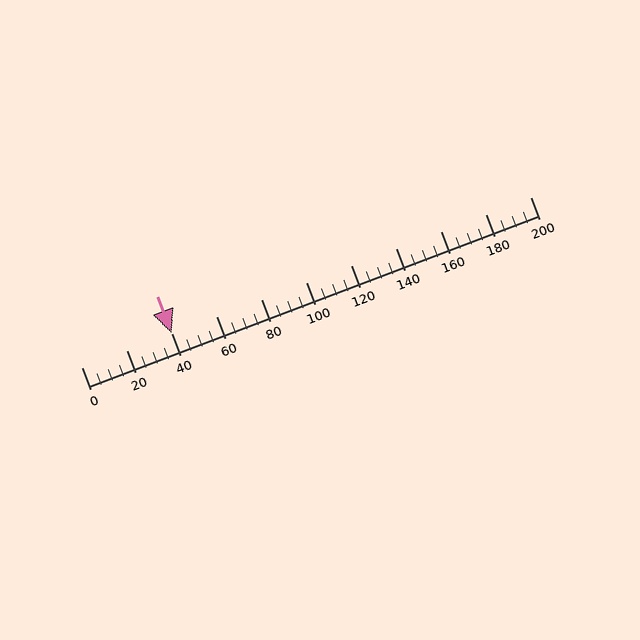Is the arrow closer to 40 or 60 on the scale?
The arrow is closer to 40.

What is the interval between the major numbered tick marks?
The major tick marks are spaced 20 units apart.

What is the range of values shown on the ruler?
The ruler shows values from 0 to 200.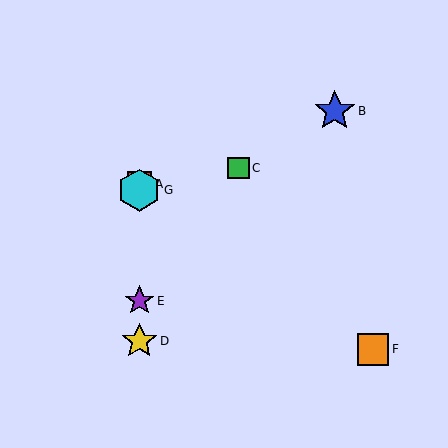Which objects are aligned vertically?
Objects A, D, E, G are aligned vertically.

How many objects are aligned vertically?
4 objects (A, D, E, G) are aligned vertically.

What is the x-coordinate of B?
Object B is at x≈335.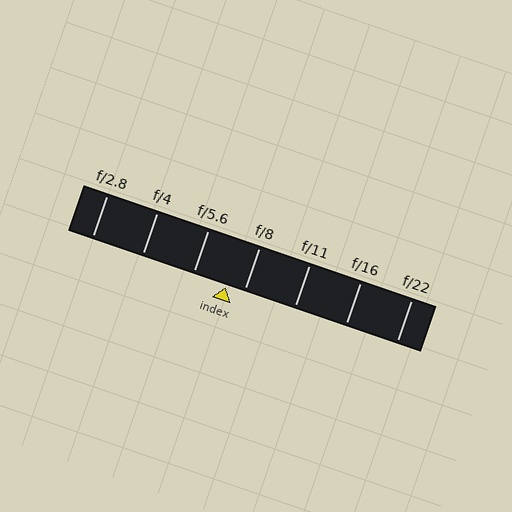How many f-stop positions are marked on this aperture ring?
There are 7 f-stop positions marked.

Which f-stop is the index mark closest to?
The index mark is closest to f/8.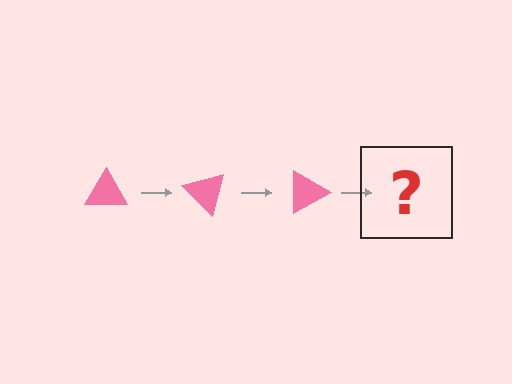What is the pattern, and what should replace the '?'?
The pattern is that the triangle rotates 45 degrees each step. The '?' should be a pink triangle rotated 135 degrees.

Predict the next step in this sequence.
The next step is a pink triangle rotated 135 degrees.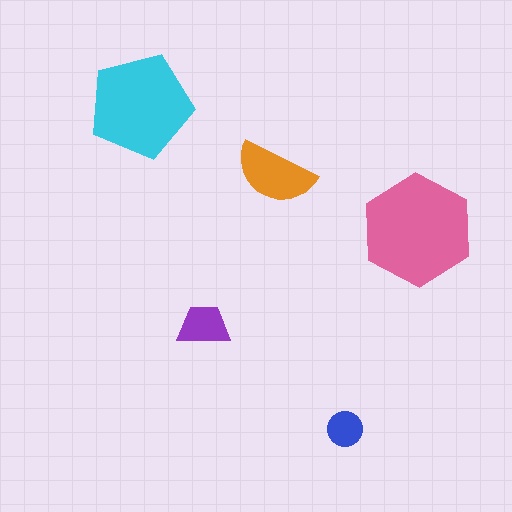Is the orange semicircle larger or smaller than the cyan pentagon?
Smaller.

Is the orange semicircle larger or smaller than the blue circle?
Larger.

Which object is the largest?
The pink hexagon.